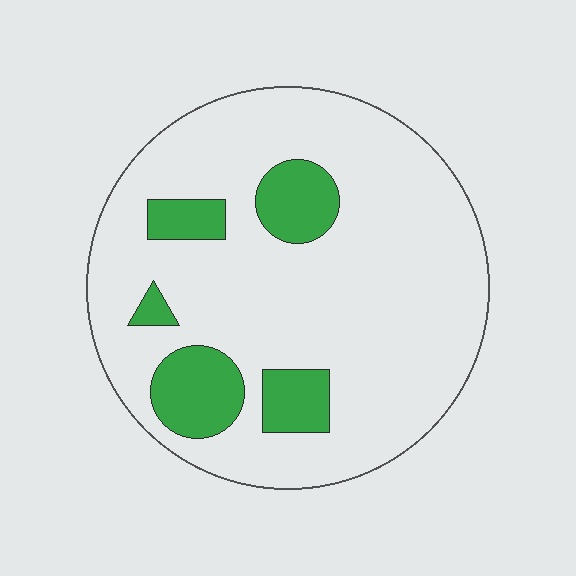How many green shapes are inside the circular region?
5.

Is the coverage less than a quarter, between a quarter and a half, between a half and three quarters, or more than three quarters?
Less than a quarter.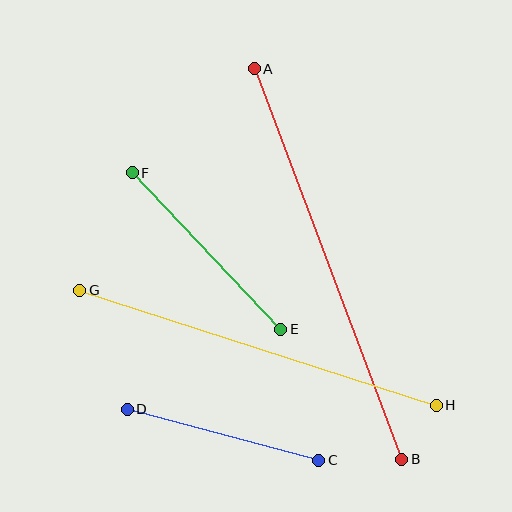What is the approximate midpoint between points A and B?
The midpoint is at approximately (328, 264) pixels.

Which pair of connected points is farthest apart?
Points A and B are farthest apart.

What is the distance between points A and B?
The distance is approximately 417 pixels.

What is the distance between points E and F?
The distance is approximately 216 pixels.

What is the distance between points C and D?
The distance is approximately 198 pixels.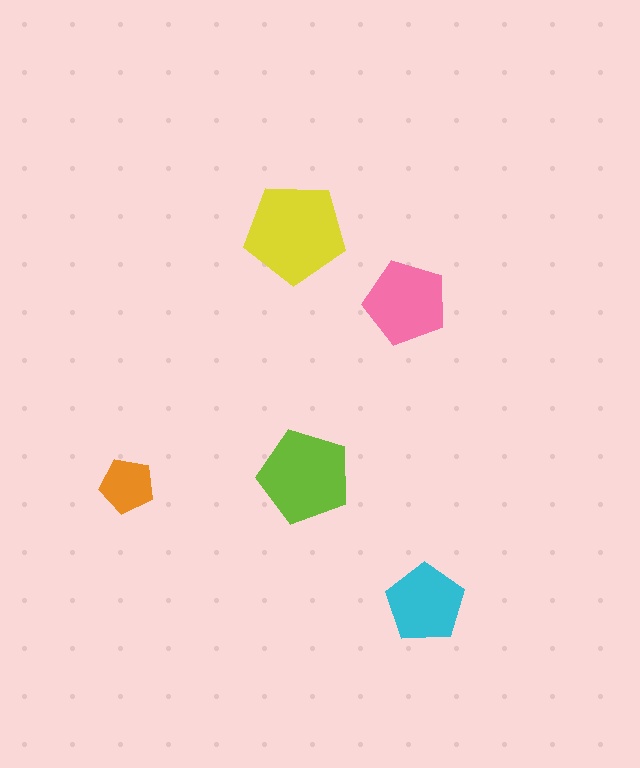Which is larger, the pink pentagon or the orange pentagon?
The pink one.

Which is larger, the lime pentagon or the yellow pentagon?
The yellow one.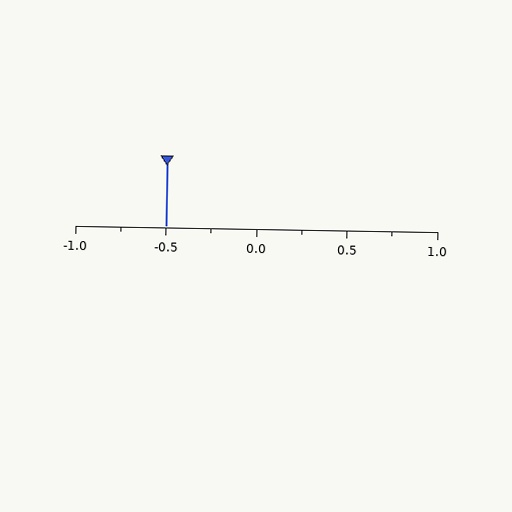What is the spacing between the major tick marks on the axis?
The major ticks are spaced 0.5 apart.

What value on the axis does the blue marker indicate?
The marker indicates approximately -0.5.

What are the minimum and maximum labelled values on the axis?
The axis runs from -1.0 to 1.0.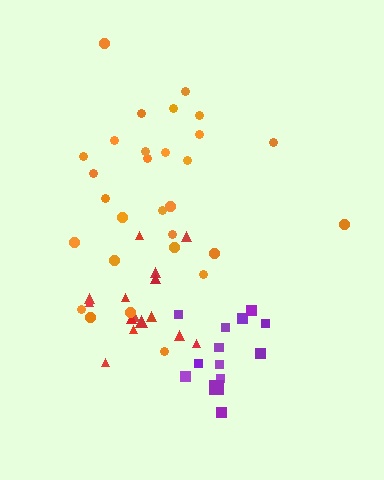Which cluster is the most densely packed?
Purple.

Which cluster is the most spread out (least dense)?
Red.